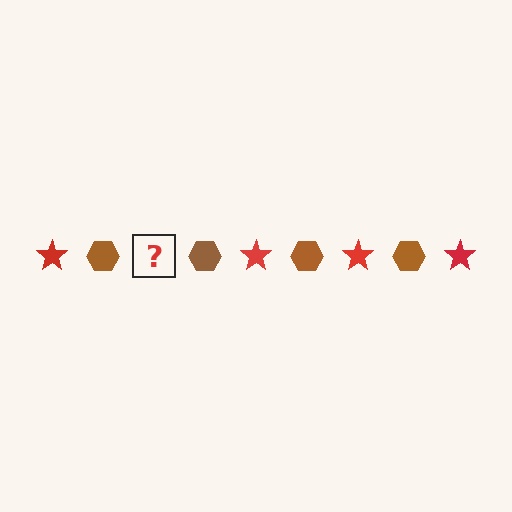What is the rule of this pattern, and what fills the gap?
The rule is that the pattern alternates between red star and brown hexagon. The gap should be filled with a red star.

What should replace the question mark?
The question mark should be replaced with a red star.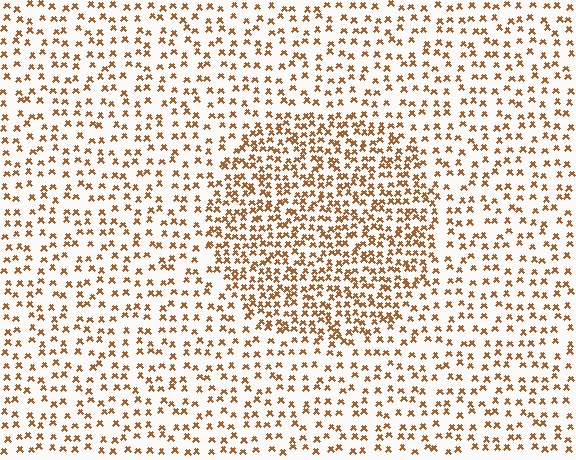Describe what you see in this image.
The image contains small brown elements arranged at two different densities. A circle-shaped region is visible where the elements are more densely packed than the surrounding area.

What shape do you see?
I see a circle.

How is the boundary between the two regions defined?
The boundary is defined by a change in element density (approximately 2.0x ratio). All elements are the same color, size, and shape.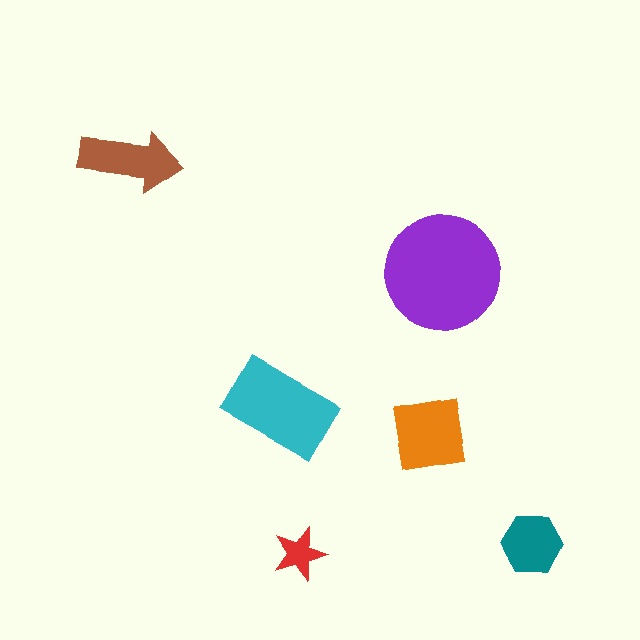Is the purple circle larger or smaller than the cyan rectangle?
Larger.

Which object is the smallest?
The red star.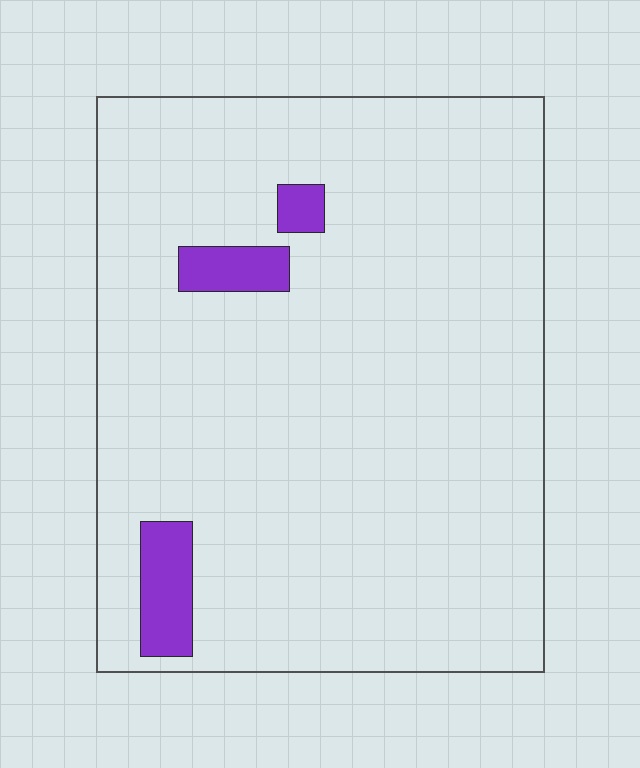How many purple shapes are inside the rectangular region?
3.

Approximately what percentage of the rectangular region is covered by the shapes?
Approximately 5%.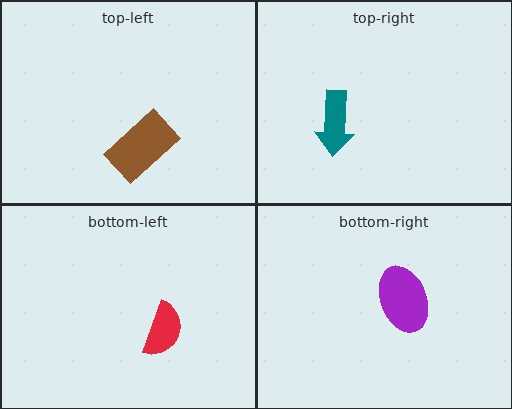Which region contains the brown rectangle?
The top-left region.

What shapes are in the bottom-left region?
The red semicircle.